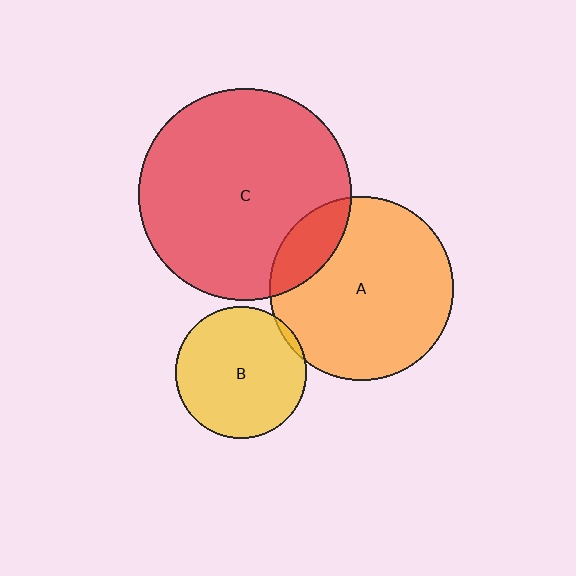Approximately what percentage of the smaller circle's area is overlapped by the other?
Approximately 5%.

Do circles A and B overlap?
Yes.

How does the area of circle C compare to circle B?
Approximately 2.6 times.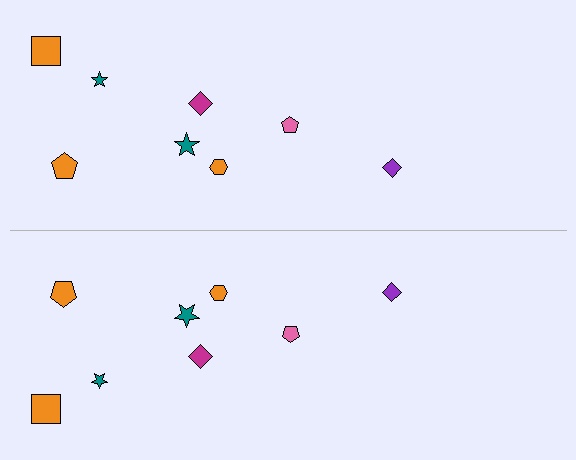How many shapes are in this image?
There are 16 shapes in this image.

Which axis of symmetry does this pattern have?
The pattern has a horizontal axis of symmetry running through the center of the image.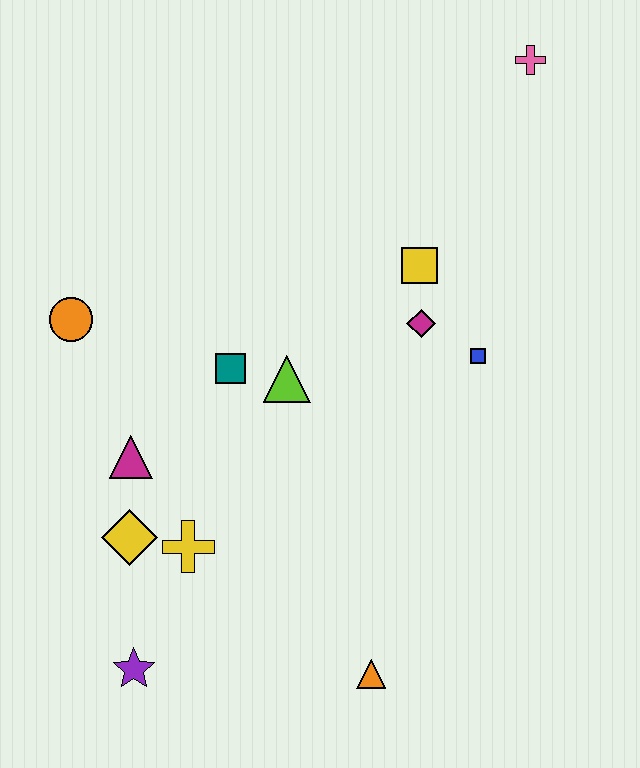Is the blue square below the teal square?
No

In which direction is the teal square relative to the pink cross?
The teal square is below the pink cross.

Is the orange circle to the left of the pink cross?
Yes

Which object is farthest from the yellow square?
The purple star is farthest from the yellow square.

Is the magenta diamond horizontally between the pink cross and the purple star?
Yes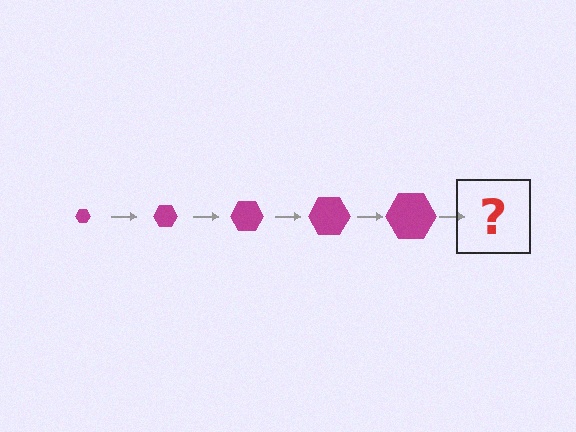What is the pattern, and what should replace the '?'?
The pattern is that the hexagon gets progressively larger each step. The '?' should be a magenta hexagon, larger than the previous one.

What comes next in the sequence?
The next element should be a magenta hexagon, larger than the previous one.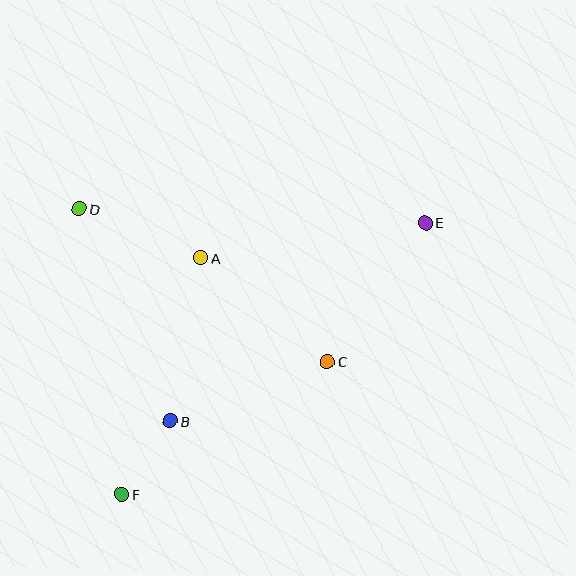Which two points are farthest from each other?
Points E and F are farthest from each other.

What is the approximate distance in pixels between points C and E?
The distance between C and E is approximately 170 pixels.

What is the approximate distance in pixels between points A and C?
The distance between A and C is approximately 164 pixels.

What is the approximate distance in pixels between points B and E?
The distance between B and E is approximately 323 pixels.